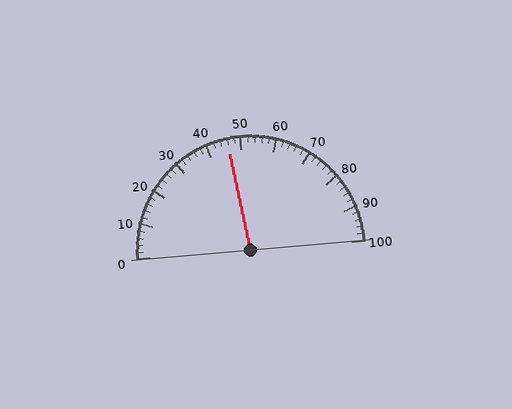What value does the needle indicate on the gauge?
The needle indicates approximately 46.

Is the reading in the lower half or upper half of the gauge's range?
The reading is in the lower half of the range (0 to 100).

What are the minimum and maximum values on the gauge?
The gauge ranges from 0 to 100.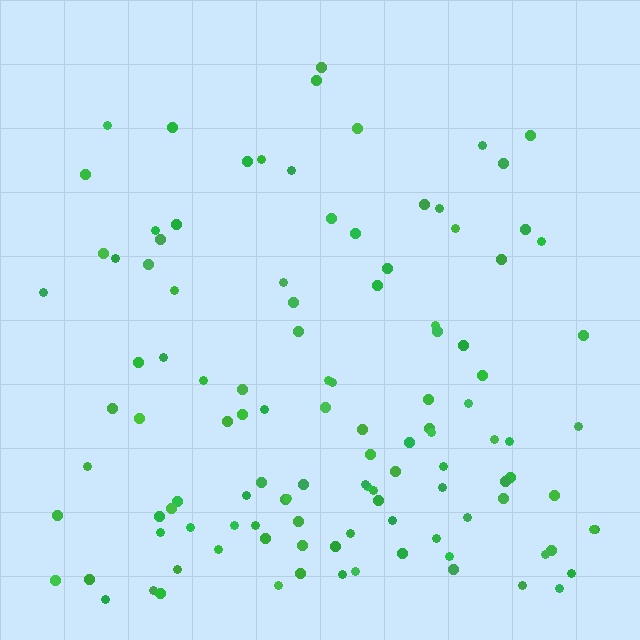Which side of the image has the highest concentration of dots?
The bottom.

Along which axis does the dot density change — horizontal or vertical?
Vertical.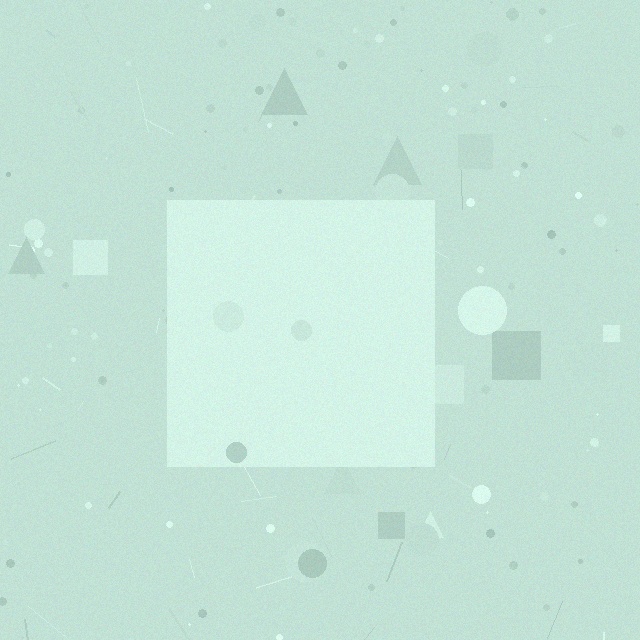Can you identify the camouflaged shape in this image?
The camouflaged shape is a square.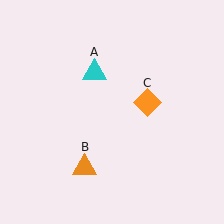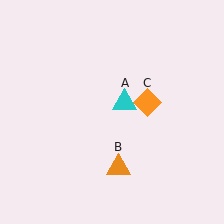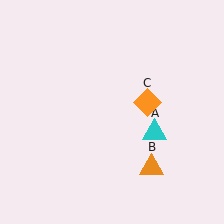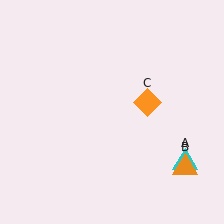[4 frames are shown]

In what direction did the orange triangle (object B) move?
The orange triangle (object B) moved right.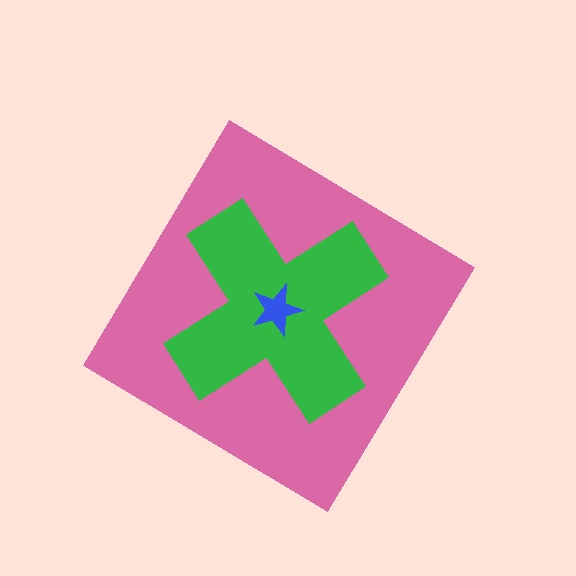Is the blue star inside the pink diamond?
Yes.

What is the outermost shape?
The pink diamond.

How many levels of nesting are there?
3.